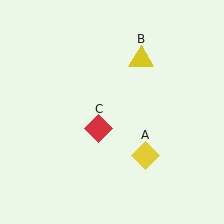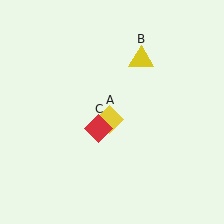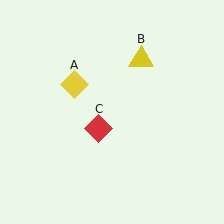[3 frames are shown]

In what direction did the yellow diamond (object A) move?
The yellow diamond (object A) moved up and to the left.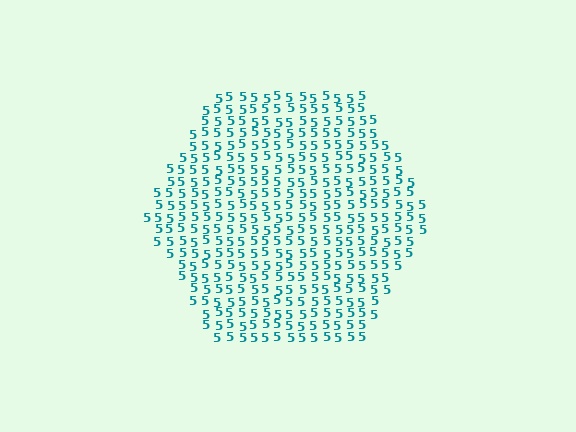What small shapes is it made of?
It is made of small digit 5's.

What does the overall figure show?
The overall figure shows a hexagon.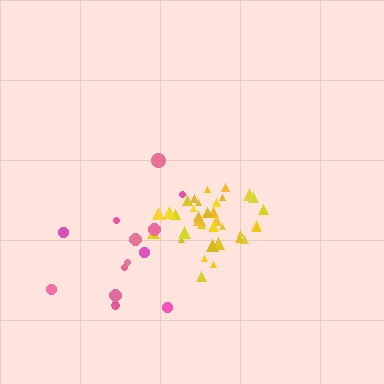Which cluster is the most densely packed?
Yellow.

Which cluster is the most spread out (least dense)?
Pink.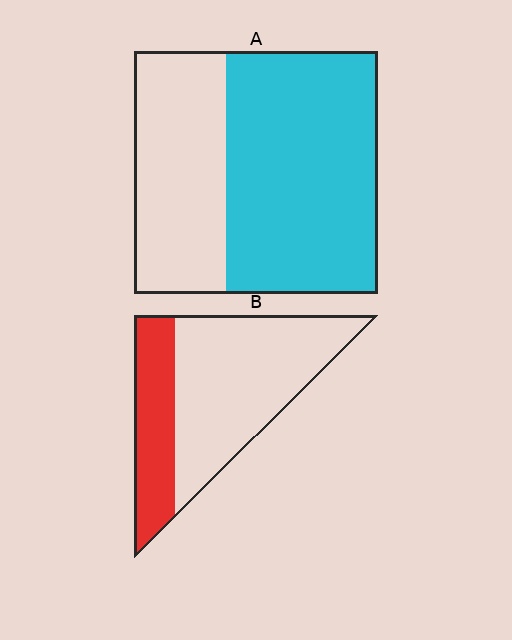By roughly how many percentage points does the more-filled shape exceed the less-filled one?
By roughly 30 percentage points (A over B).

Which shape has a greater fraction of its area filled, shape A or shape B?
Shape A.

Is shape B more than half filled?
No.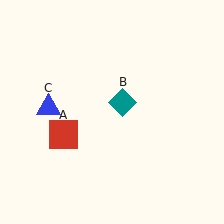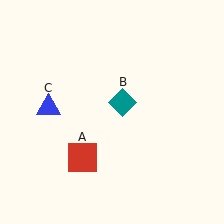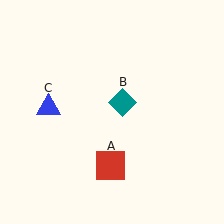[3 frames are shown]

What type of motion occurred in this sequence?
The red square (object A) rotated counterclockwise around the center of the scene.